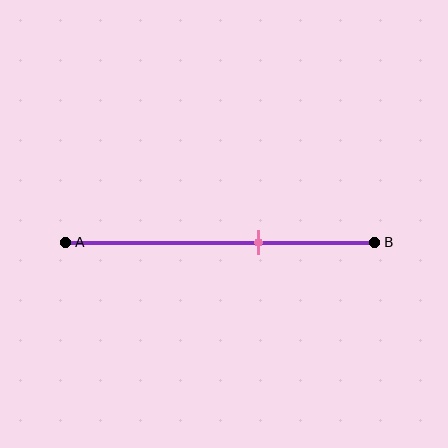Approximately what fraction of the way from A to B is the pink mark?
The pink mark is approximately 60% of the way from A to B.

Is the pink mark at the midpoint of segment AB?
No, the mark is at about 60% from A, not at the 50% midpoint.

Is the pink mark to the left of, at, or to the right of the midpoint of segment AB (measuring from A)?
The pink mark is to the right of the midpoint of segment AB.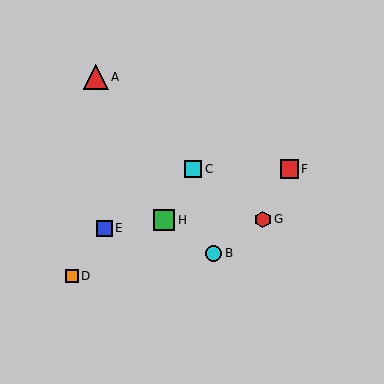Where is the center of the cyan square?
The center of the cyan square is at (193, 169).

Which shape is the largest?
The red triangle (labeled A) is the largest.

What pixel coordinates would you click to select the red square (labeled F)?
Click at (289, 169) to select the red square F.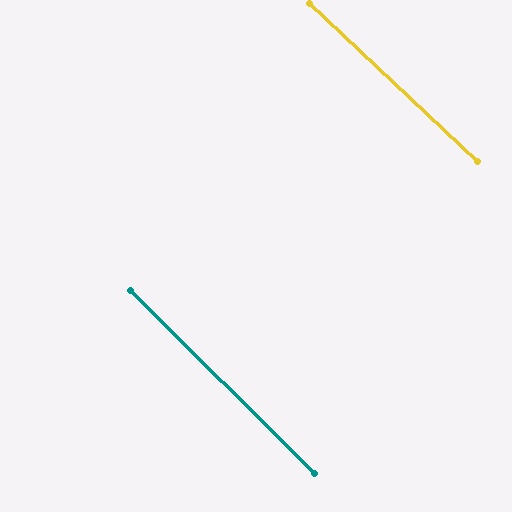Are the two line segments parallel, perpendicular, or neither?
Parallel — their directions differ by only 1.4°.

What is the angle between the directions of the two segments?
Approximately 1 degree.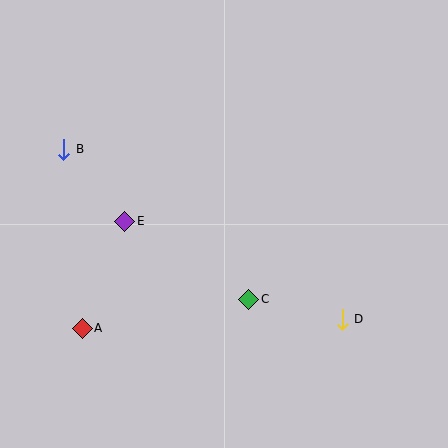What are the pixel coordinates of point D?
Point D is at (342, 319).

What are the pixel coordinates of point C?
Point C is at (249, 299).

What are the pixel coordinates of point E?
Point E is at (125, 221).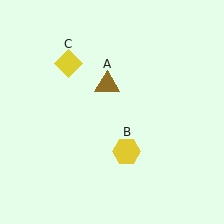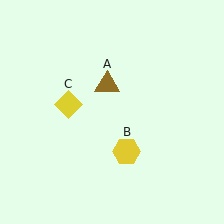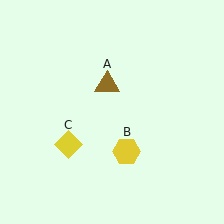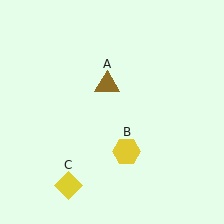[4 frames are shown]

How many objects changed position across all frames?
1 object changed position: yellow diamond (object C).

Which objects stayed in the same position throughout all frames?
Brown triangle (object A) and yellow hexagon (object B) remained stationary.